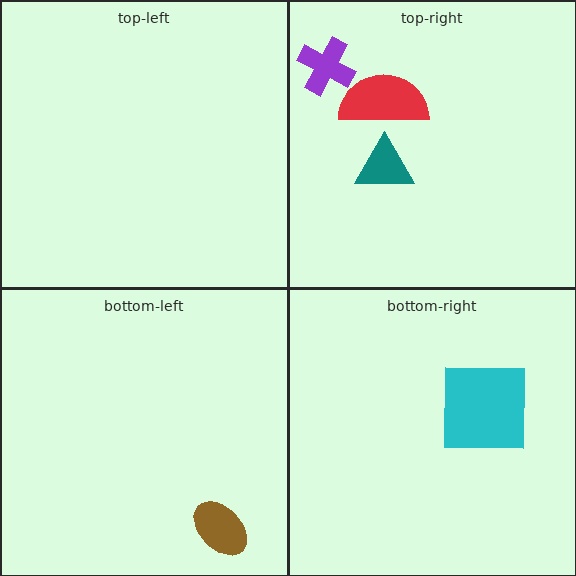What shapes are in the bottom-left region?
The brown ellipse.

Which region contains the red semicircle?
The top-right region.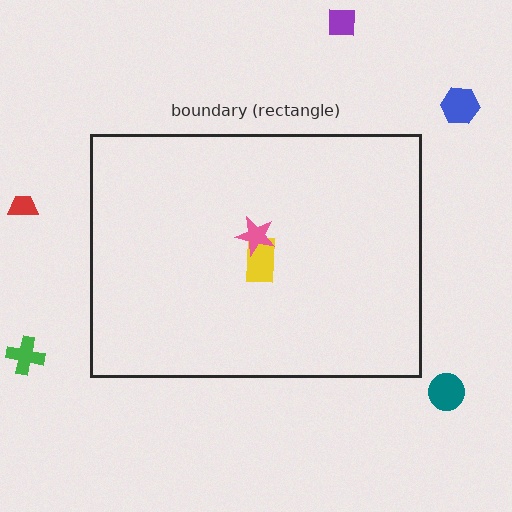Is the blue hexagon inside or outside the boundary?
Outside.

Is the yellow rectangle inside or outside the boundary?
Inside.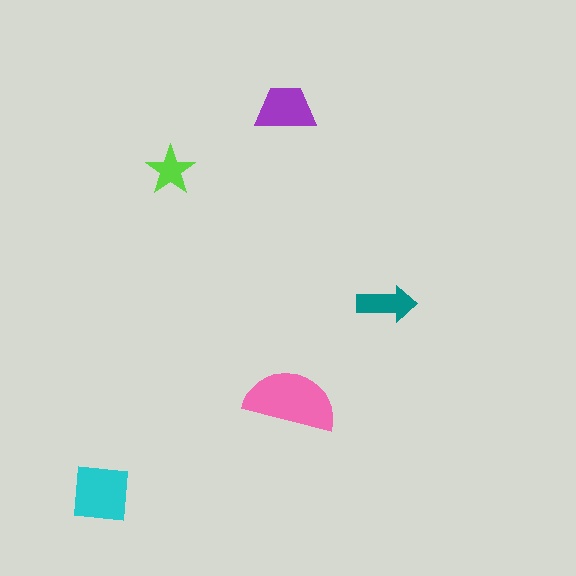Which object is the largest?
The pink semicircle.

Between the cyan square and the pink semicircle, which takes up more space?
The pink semicircle.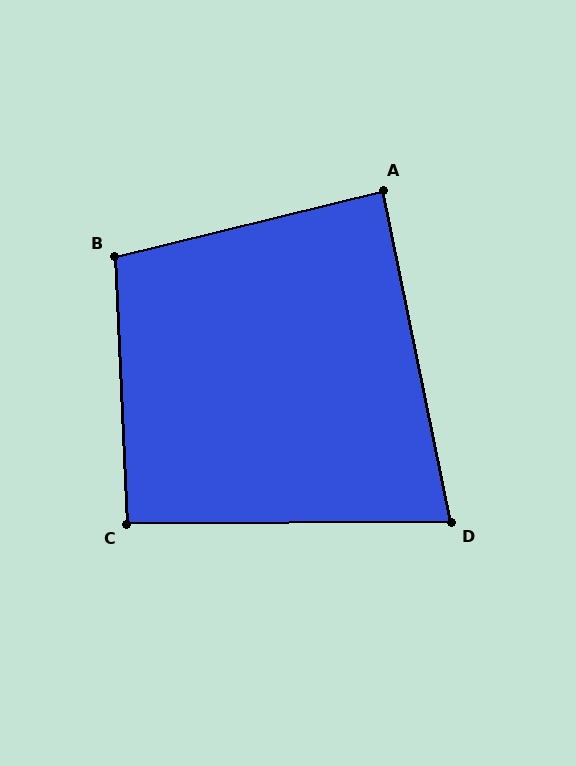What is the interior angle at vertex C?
Approximately 92 degrees (approximately right).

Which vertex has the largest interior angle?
B, at approximately 101 degrees.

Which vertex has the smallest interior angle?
D, at approximately 79 degrees.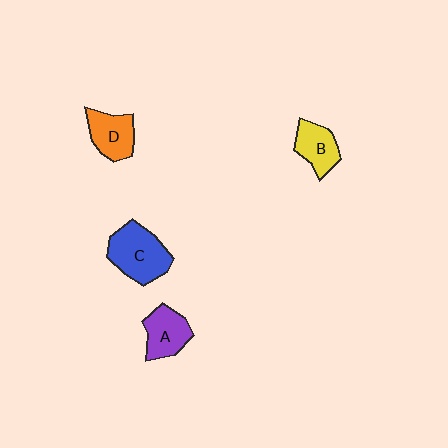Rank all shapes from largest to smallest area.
From largest to smallest: C (blue), A (purple), D (orange), B (yellow).